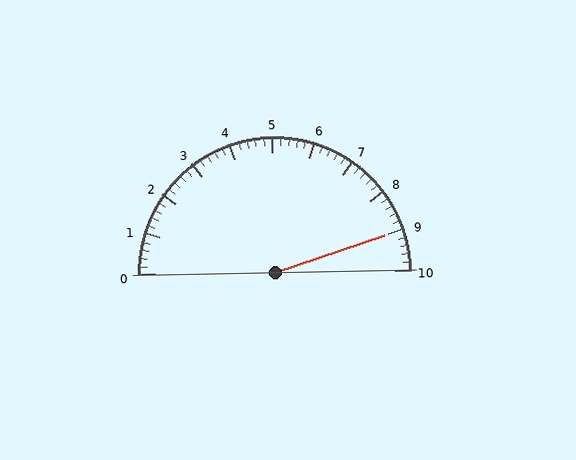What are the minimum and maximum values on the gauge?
The gauge ranges from 0 to 10.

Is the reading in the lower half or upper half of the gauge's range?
The reading is in the upper half of the range (0 to 10).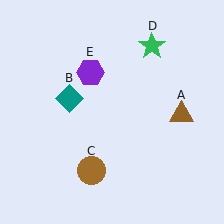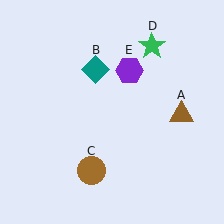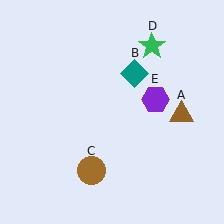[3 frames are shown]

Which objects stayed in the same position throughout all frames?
Brown triangle (object A) and brown circle (object C) and green star (object D) remained stationary.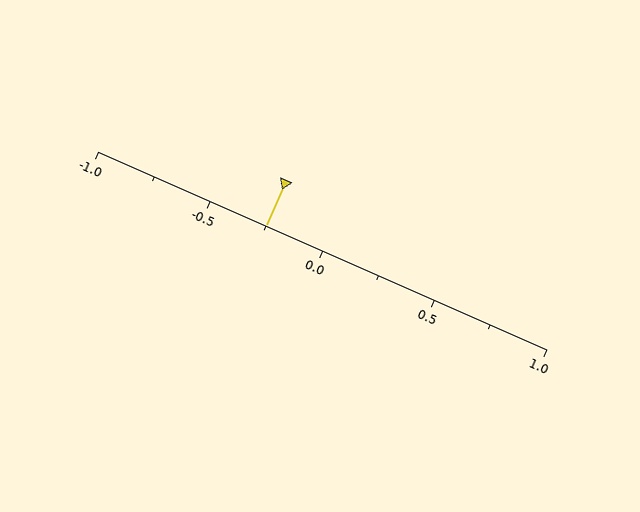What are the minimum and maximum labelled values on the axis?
The axis runs from -1.0 to 1.0.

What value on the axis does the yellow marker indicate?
The marker indicates approximately -0.25.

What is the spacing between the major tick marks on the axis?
The major ticks are spaced 0.5 apart.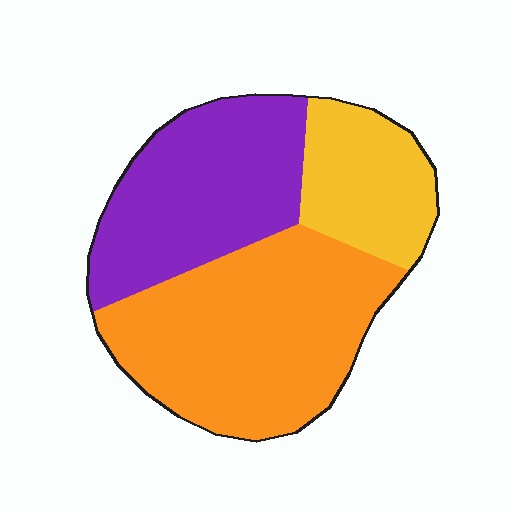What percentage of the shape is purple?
Purple takes up between a quarter and a half of the shape.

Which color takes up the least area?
Yellow, at roughly 20%.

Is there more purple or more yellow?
Purple.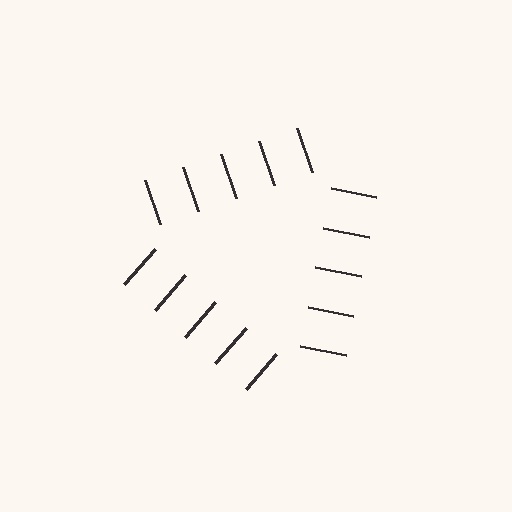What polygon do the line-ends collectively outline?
An illusory triangle — the line segments terminate on its edges but no continuous stroke is drawn.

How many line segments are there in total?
15 — 5 along each of the 3 edges.